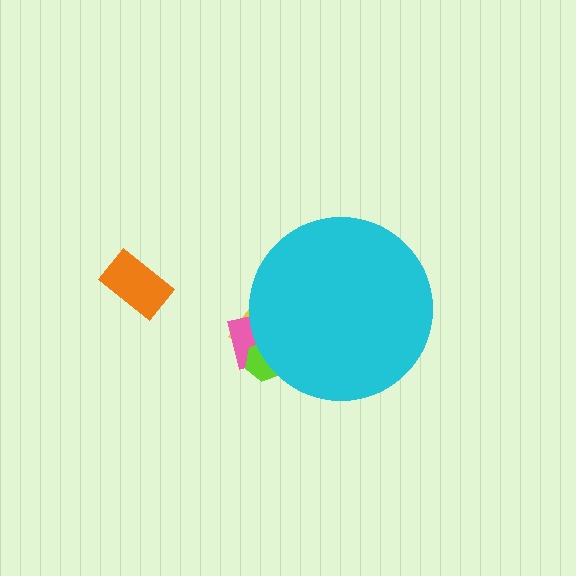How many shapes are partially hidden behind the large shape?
3 shapes are partially hidden.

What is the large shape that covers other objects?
A cyan circle.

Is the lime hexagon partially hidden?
Yes, the lime hexagon is partially hidden behind the cyan circle.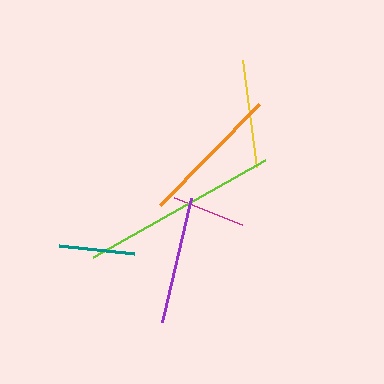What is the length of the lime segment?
The lime segment is approximately 198 pixels long.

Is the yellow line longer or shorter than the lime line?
The lime line is longer than the yellow line.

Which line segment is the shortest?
The magenta line is the shortest at approximately 73 pixels.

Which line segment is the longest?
The lime line is the longest at approximately 198 pixels.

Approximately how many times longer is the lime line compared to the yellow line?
The lime line is approximately 1.8 times the length of the yellow line.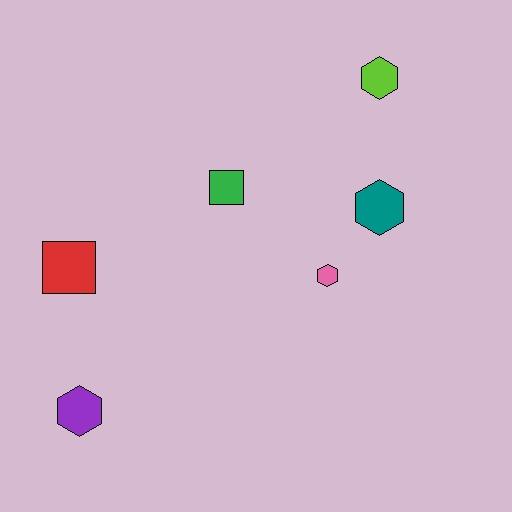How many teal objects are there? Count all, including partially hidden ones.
There is 1 teal object.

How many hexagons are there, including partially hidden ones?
There are 4 hexagons.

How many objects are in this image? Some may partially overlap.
There are 6 objects.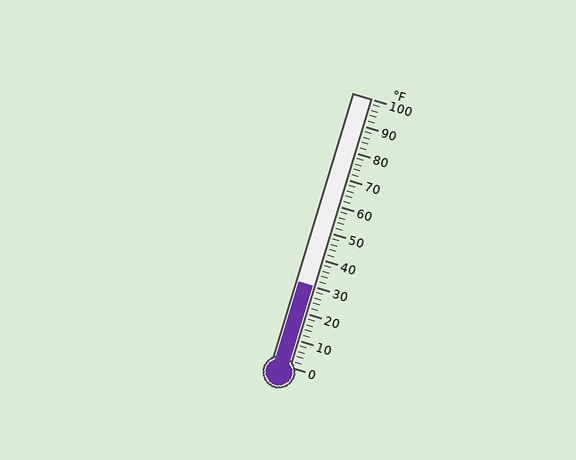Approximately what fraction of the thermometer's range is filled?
The thermometer is filled to approximately 30% of its range.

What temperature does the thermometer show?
The thermometer shows approximately 30°F.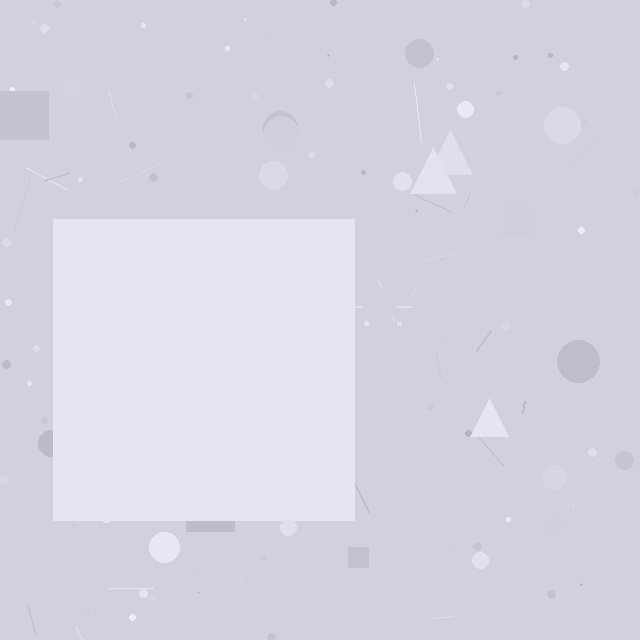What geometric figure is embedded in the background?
A square is embedded in the background.